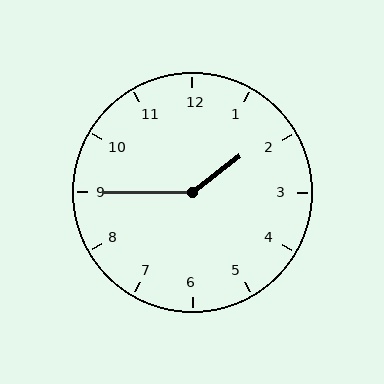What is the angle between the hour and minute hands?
Approximately 142 degrees.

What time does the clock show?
1:45.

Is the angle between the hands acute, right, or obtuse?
It is obtuse.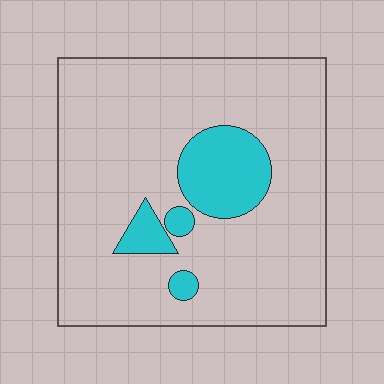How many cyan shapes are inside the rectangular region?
4.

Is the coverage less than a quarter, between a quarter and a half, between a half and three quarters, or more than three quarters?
Less than a quarter.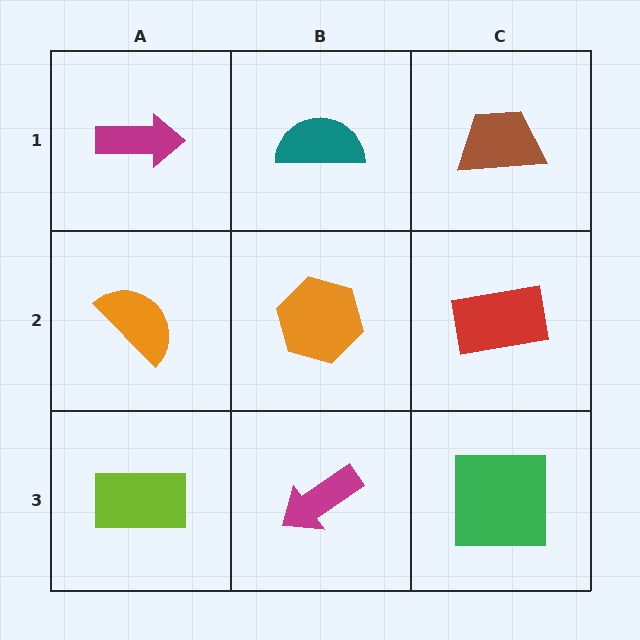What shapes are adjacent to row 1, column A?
An orange semicircle (row 2, column A), a teal semicircle (row 1, column B).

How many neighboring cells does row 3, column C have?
2.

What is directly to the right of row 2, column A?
An orange hexagon.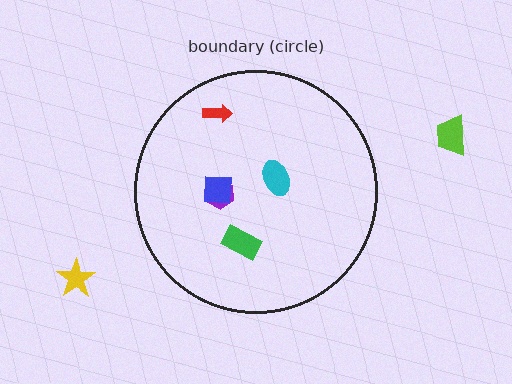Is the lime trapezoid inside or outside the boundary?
Outside.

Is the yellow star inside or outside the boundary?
Outside.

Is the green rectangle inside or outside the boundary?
Inside.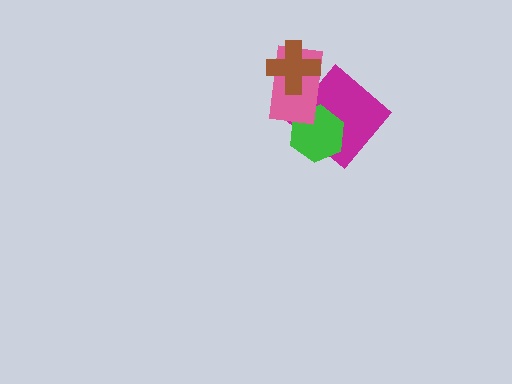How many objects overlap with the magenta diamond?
2 objects overlap with the magenta diamond.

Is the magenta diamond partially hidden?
Yes, it is partially covered by another shape.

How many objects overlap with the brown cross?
1 object overlaps with the brown cross.